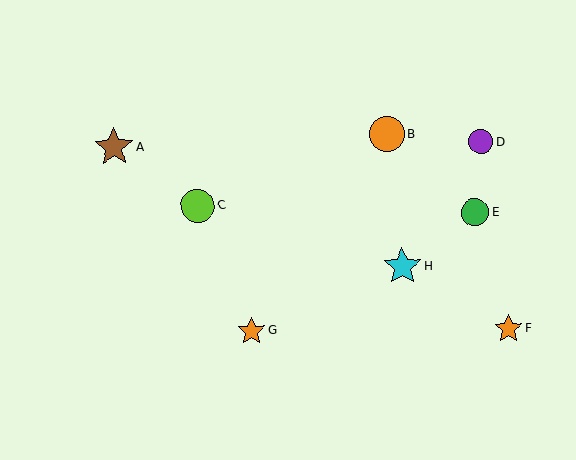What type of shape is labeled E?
Shape E is a green circle.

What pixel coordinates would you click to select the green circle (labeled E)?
Click at (475, 212) to select the green circle E.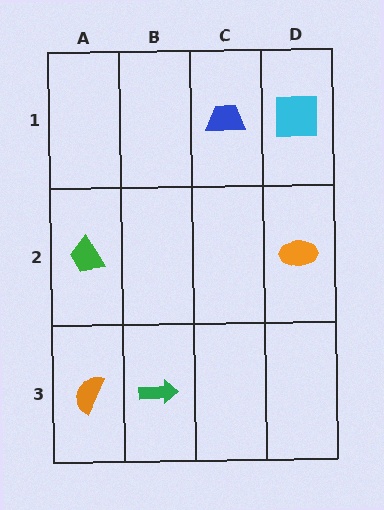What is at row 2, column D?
An orange ellipse.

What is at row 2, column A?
A green trapezoid.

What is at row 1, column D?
A cyan square.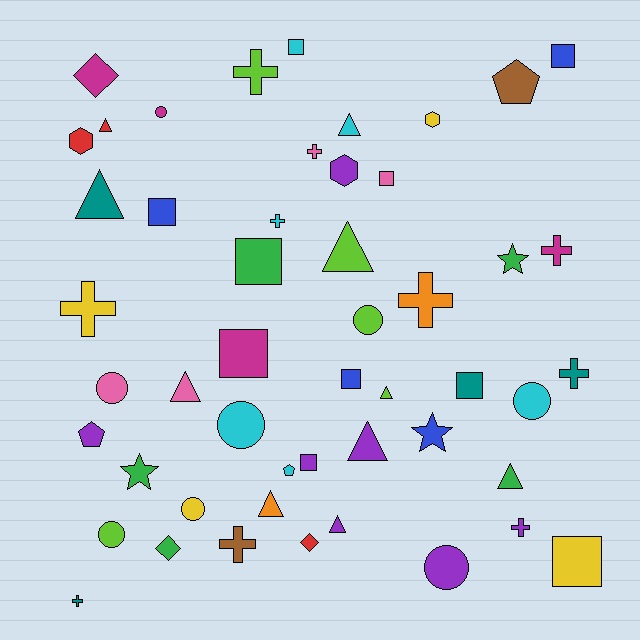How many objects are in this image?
There are 50 objects.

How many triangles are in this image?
There are 10 triangles.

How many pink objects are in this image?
There are 4 pink objects.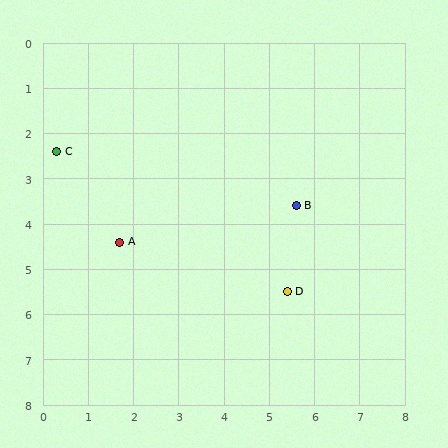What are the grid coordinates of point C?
Point C is at approximately (0.3, 2.4).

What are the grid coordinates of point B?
Point B is at approximately (5.6, 3.6).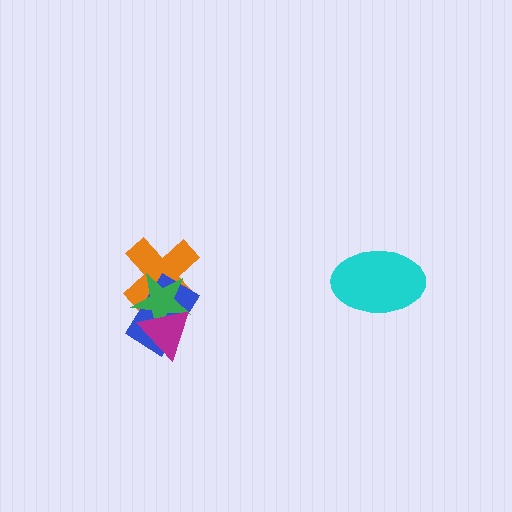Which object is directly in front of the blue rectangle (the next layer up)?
The green star is directly in front of the blue rectangle.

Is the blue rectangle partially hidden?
Yes, it is partially covered by another shape.